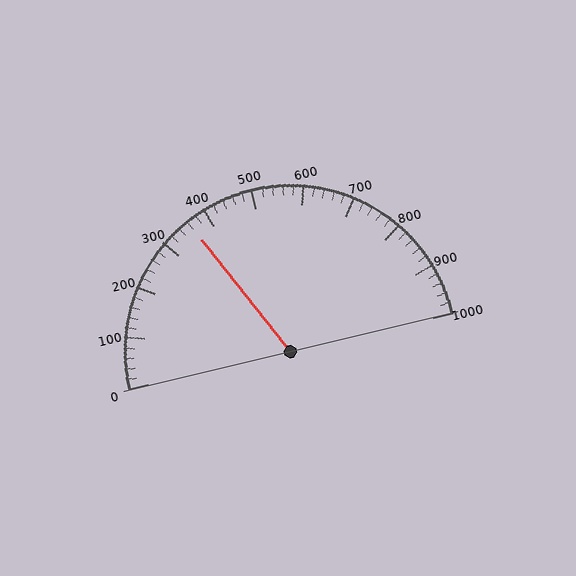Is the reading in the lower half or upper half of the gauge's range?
The reading is in the lower half of the range (0 to 1000).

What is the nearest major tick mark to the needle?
The nearest major tick mark is 400.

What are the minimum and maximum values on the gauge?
The gauge ranges from 0 to 1000.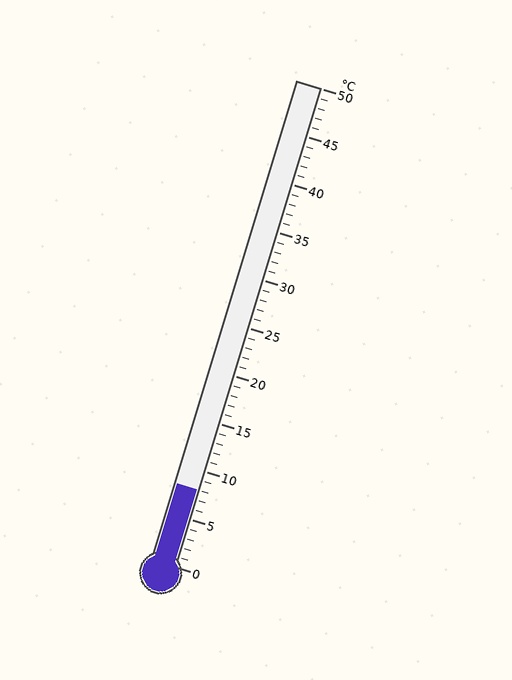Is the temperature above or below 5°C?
The temperature is above 5°C.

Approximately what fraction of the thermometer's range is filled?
The thermometer is filled to approximately 15% of its range.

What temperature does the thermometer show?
The thermometer shows approximately 8°C.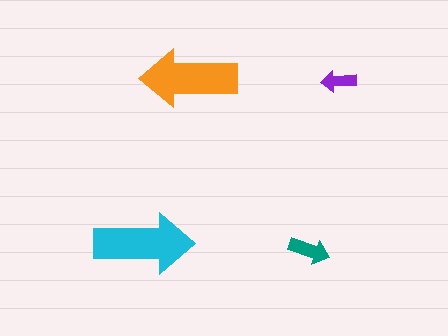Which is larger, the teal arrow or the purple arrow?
The teal one.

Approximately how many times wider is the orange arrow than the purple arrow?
About 2.5 times wider.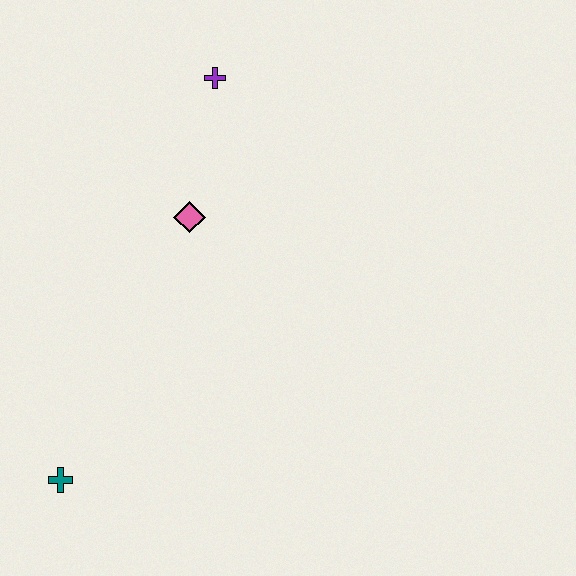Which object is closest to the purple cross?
The pink diamond is closest to the purple cross.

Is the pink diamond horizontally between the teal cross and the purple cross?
Yes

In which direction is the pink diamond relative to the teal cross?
The pink diamond is above the teal cross.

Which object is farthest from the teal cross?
The purple cross is farthest from the teal cross.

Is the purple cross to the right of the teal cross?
Yes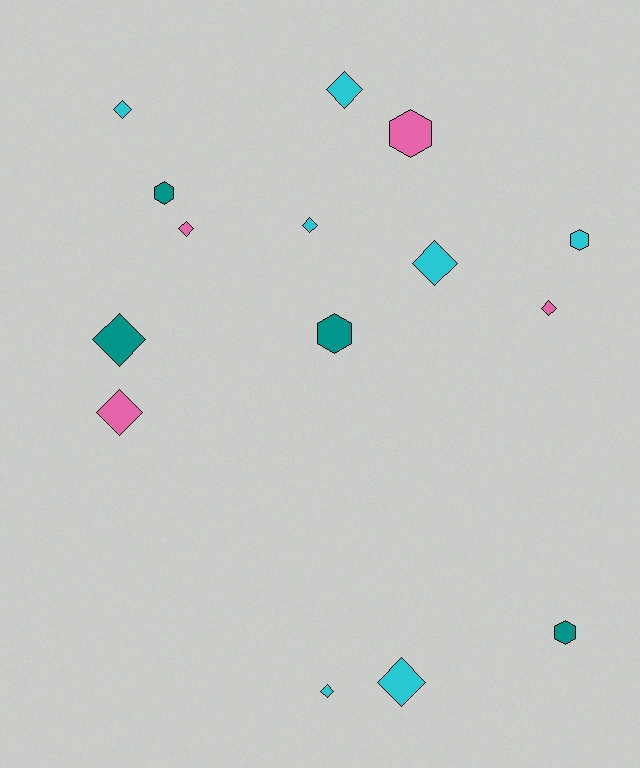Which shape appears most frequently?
Diamond, with 10 objects.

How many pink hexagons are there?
There is 1 pink hexagon.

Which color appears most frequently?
Cyan, with 7 objects.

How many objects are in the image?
There are 15 objects.